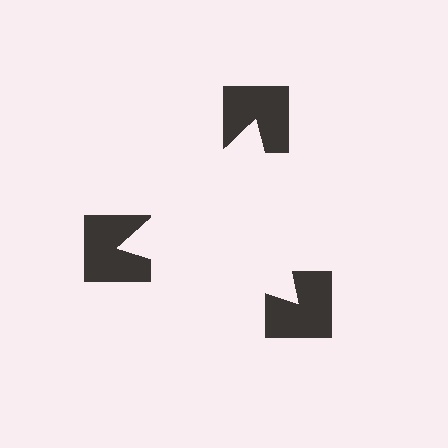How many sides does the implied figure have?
3 sides.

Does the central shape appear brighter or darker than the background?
It typically appears slightly brighter than the background, even though no actual brightness change is drawn.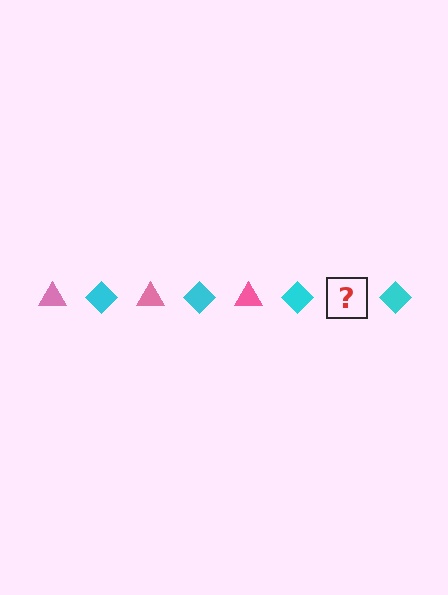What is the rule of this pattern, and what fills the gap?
The rule is that the pattern alternates between pink triangle and cyan diamond. The gap should be filled with a pink triangle.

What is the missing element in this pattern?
The missing element is a pink triangle.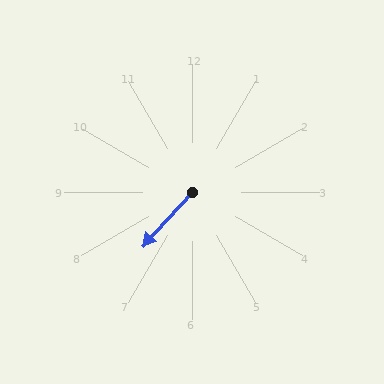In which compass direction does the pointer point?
Southwest.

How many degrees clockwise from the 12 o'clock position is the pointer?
Approximately 222 degrees.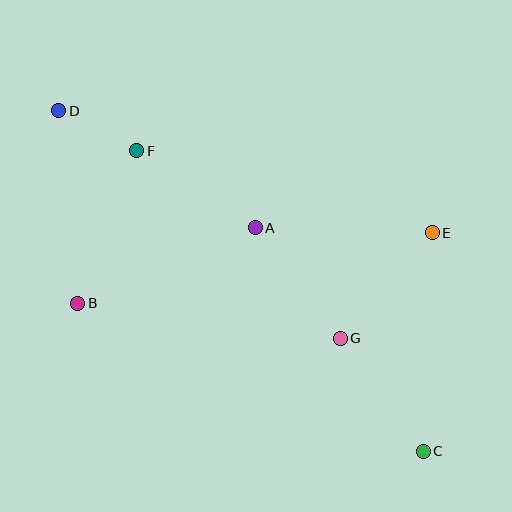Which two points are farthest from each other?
Points C and D are farthest from each other.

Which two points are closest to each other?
Points D and F are closest to each other.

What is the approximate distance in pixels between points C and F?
The distance between C and F is approximately 415 pixels.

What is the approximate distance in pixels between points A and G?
The distance between A and G is approximately 139 pixels.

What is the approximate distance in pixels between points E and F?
The distance between E and F is approximately 307 pixels.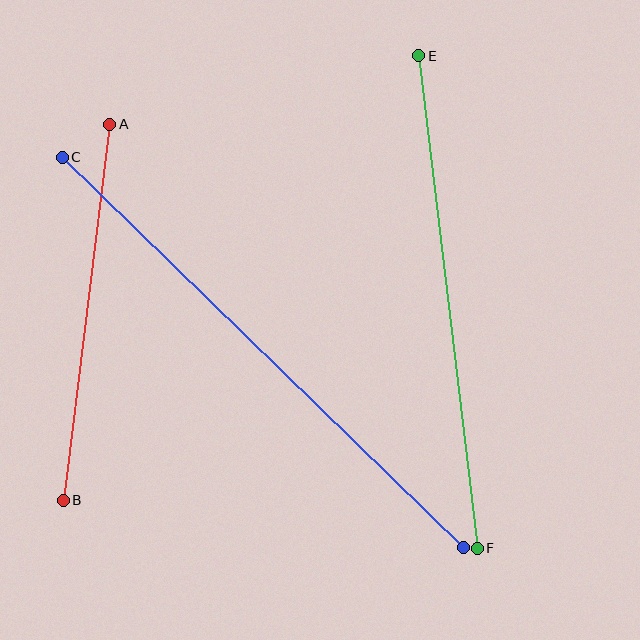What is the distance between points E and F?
The distance is approximately 496 pixels.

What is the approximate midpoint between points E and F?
The midpoint is at approximately (448, 302) pixels.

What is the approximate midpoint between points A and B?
The midpoint is at approximately (86, 312) pixels.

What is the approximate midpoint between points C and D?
The midpoint is at approximately (263, 352) pixels.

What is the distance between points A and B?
The distance is approximately 379 pixels.